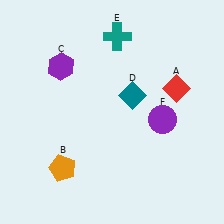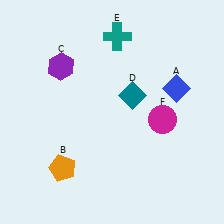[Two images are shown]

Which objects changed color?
A changed from red to blue. F changed from purple to magenta.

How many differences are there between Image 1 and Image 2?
There are 2 differences between the two images.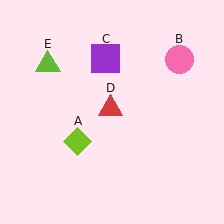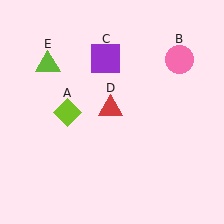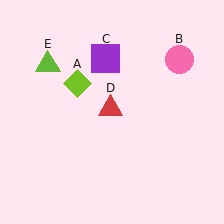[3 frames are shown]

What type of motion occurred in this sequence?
The lime diamond (object A) rotated clockwise around the center of the scene.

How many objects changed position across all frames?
1 object changed position: lime diamond (object A).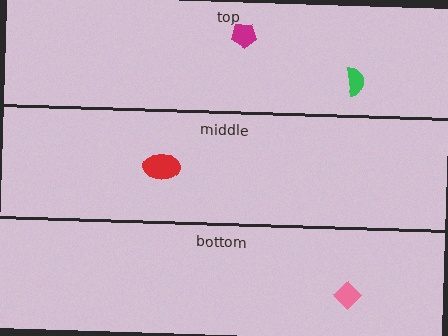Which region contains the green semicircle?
The top region.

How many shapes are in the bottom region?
1.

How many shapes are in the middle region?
1.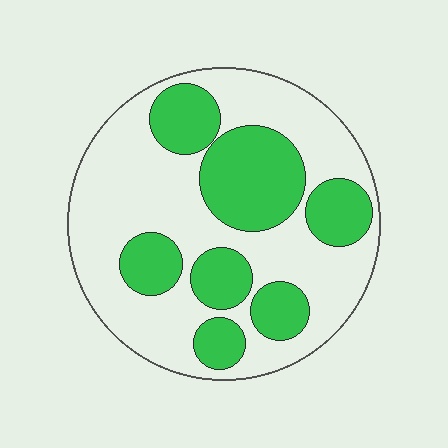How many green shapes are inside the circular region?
7.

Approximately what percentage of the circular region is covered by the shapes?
Approximately 35%.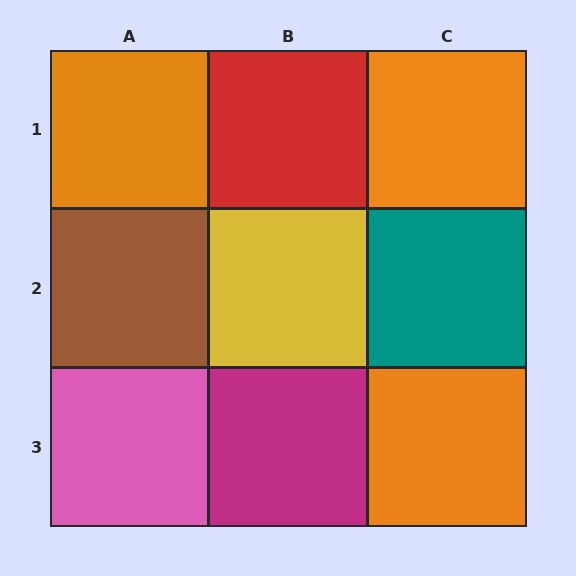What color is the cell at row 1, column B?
Red.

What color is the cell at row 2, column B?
Yellow.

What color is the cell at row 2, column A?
Brown.